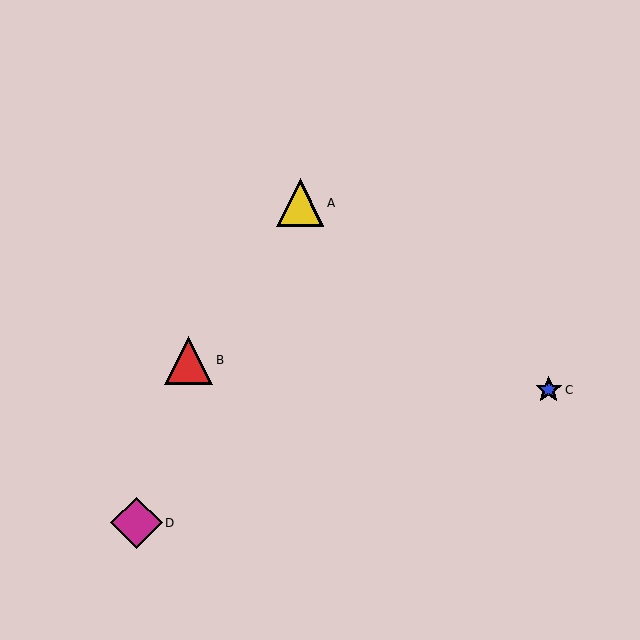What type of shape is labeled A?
Shape A is a yellow triangle.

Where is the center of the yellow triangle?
The center of the yellow triangle is at (300, 203).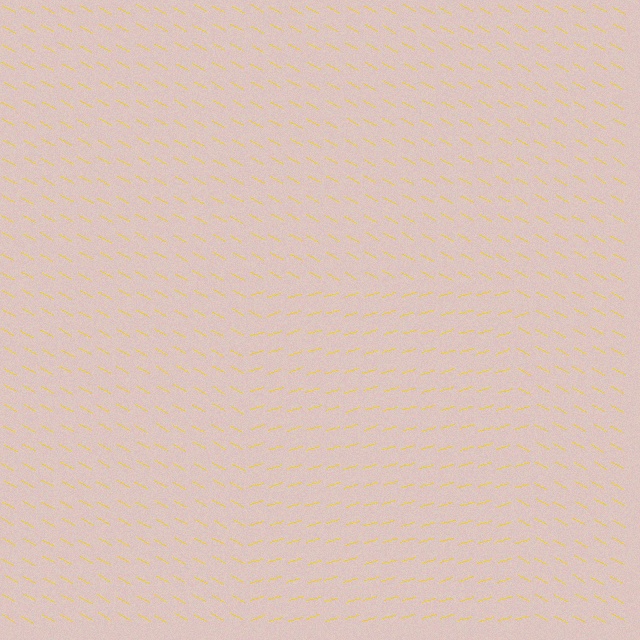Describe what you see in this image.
The image is filled with small yellow line segments. A rectangle region in the image has lines oriented differently from the surrounding lines, creating a visible texture boundary.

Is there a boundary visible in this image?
Yes, there is a texture boundary formed by a change in line orientation.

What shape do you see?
I see a rectangle.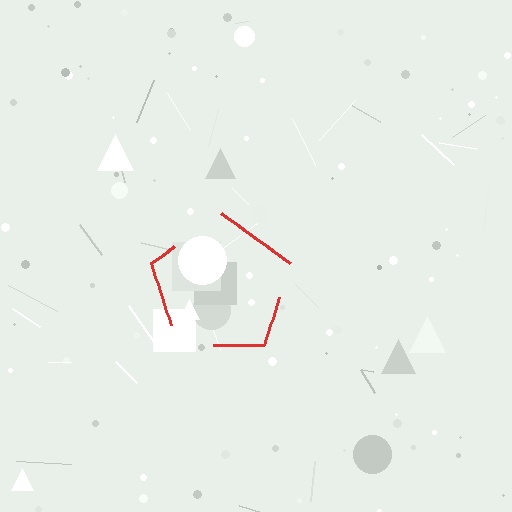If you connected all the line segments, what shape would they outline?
They would outline a pentagon.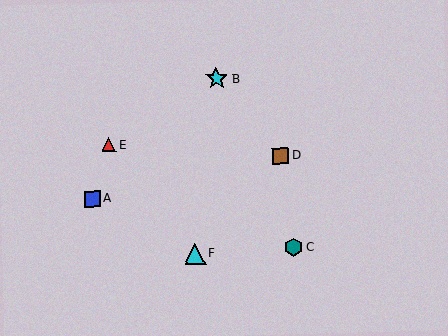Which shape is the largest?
The cyan star (labeled B) is the largest.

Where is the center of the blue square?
The center of the blue square is at (92, 199).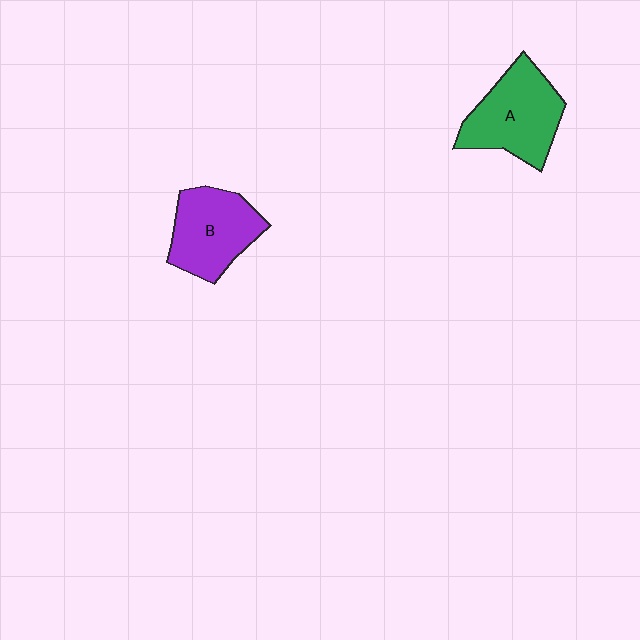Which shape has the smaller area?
Shape B (purple).